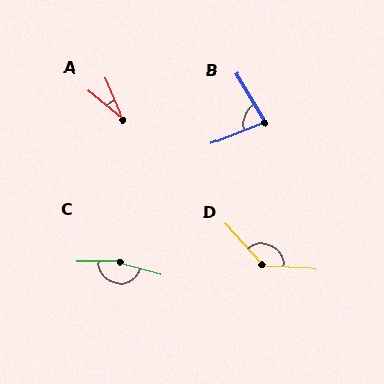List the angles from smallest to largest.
A (27°), B (80°), D (134°), C (163°).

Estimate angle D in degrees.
Approximately 134 degrees.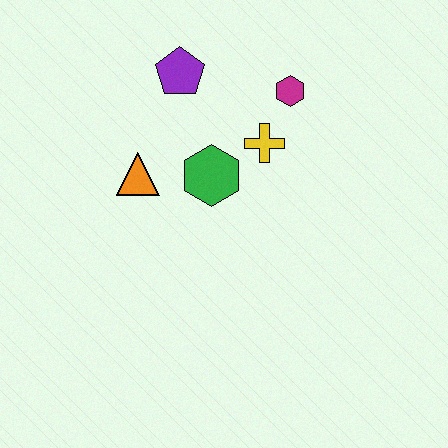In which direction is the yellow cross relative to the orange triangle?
The yellow cross is to the right of the orange triangle.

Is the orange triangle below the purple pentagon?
Yes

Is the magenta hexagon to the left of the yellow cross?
No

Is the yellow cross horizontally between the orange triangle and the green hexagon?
No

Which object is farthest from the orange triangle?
The magenta hexagon is farthest from the orange triangle.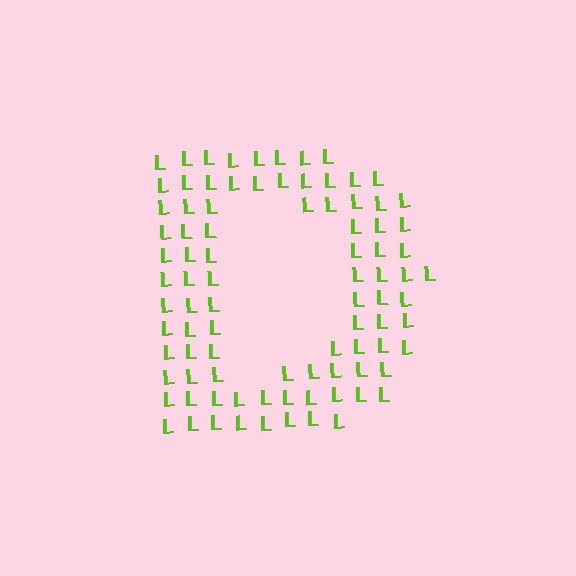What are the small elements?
The small elements are letter L's.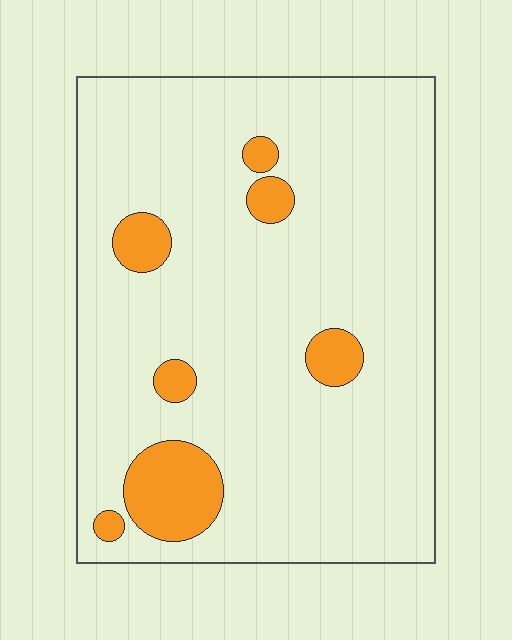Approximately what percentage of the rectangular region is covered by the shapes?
Approximately 10%.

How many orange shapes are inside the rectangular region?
7.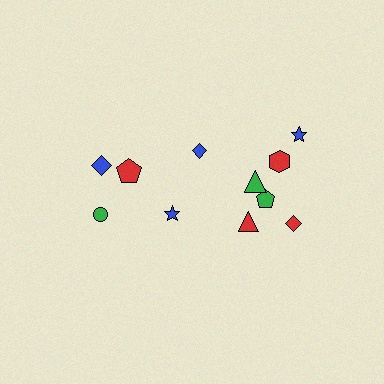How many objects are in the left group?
There are 4 objects.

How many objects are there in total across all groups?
There are 11 objects.